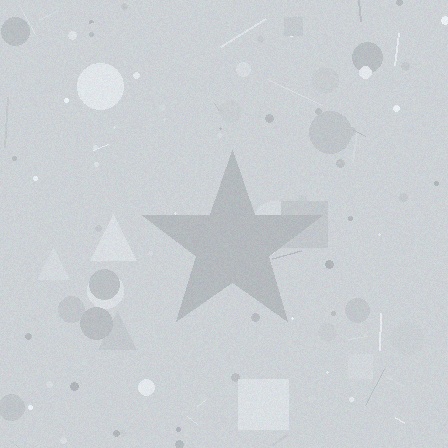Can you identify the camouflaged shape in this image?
The camouflaged shape is a star.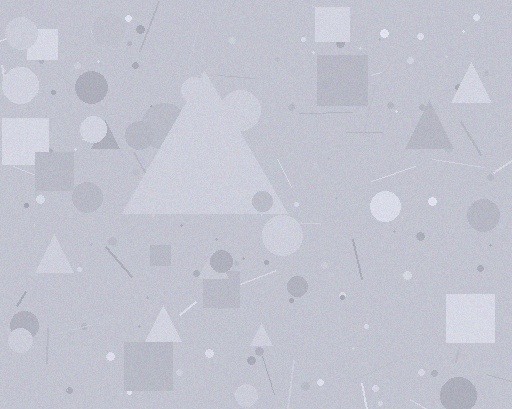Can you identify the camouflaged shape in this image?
The camouflaged shape is a triangle.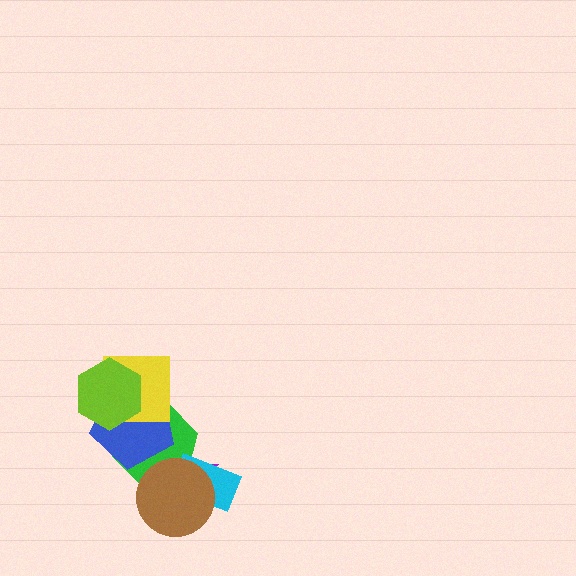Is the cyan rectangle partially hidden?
Yes, it is partially covered by another shape.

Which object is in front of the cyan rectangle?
The brown circle is in front of the cyan rectangle.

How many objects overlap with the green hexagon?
6 objects overlap with the green hexagon.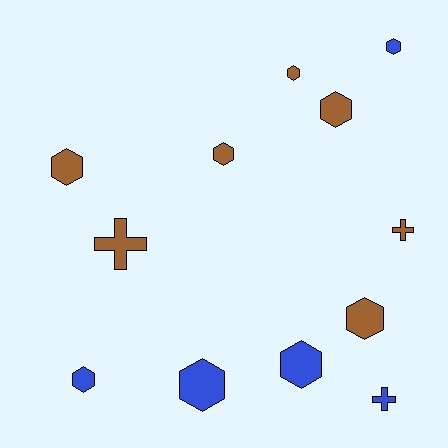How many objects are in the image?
There are 12 objects.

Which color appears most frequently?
Brown, with 7 objects.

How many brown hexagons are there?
There are 5 brown hexagons.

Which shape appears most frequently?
Hexagon, with 9 objects.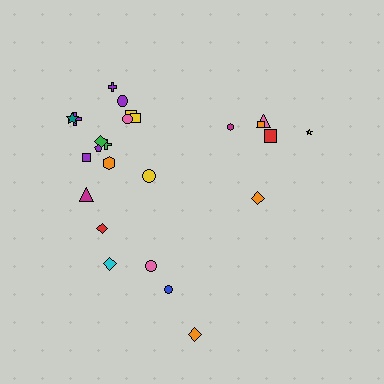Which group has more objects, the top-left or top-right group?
The top-left group.